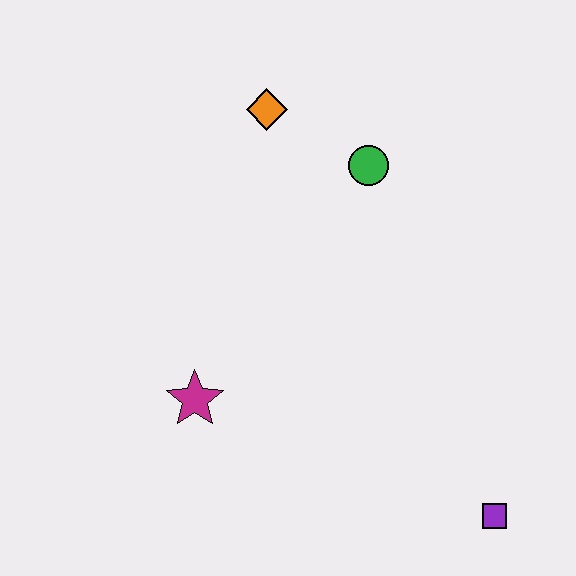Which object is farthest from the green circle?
The purple square is farthest from the green circle.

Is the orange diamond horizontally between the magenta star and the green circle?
Yes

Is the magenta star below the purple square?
No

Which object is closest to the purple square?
The magenta star is closest to the purple square.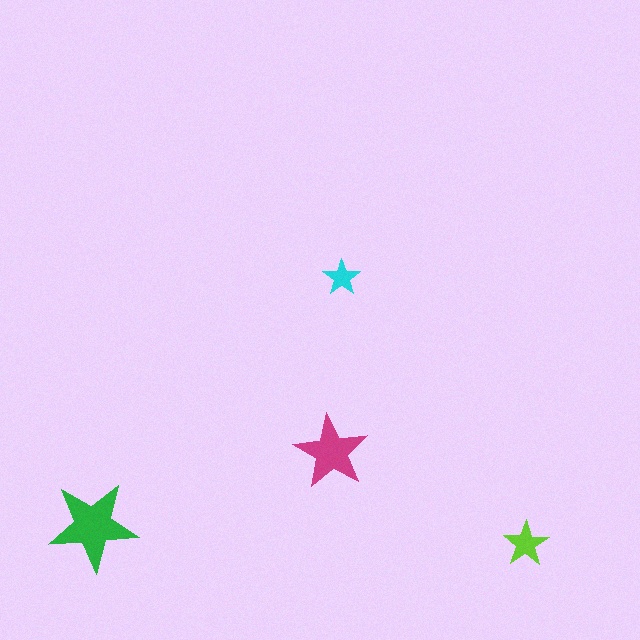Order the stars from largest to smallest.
the green one, the magenta one, the lime one, the cyan one.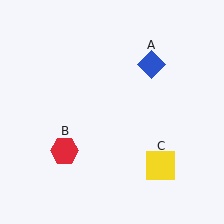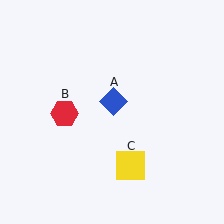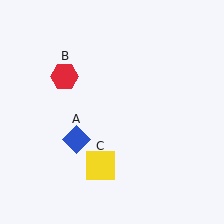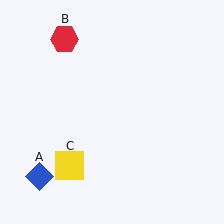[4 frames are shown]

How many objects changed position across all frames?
3 objects changed position: blue diamond (object A), red hexagon (object B), yellow square (object C).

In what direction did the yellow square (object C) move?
The yellow square (object C) moved left.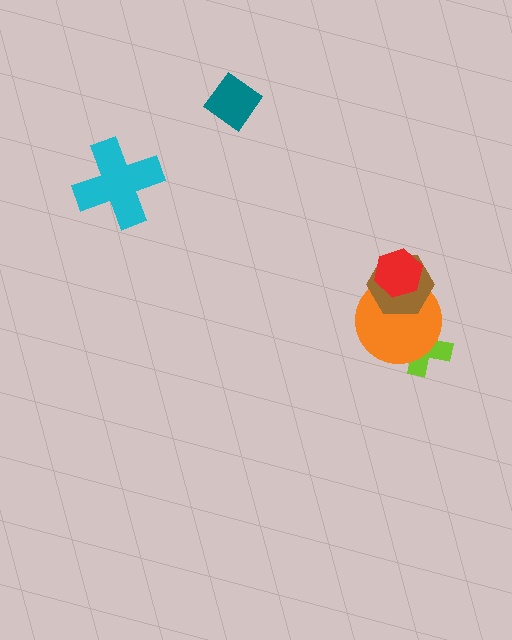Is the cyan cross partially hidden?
No, no other shape covers it.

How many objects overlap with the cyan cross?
0 objects overlap with the cyan cross.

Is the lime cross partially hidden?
Yes, it is partially covered by another shape.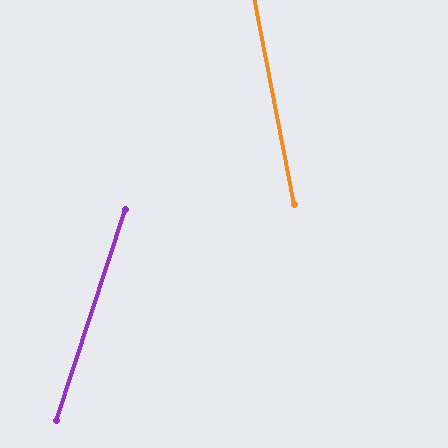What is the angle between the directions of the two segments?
Approximately 29 degrees.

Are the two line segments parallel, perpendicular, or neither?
Neither parallel nor perpendicular — they differ by about 29°.